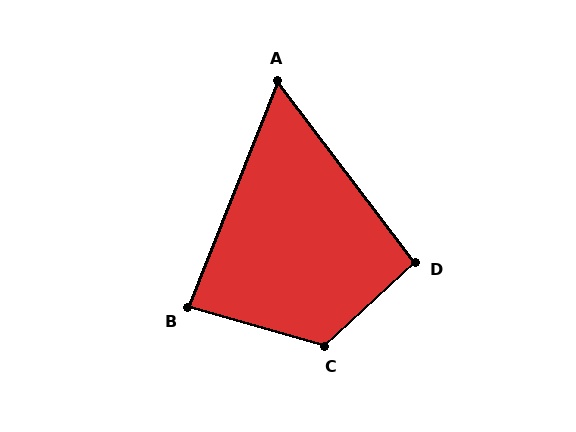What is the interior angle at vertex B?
Approximately 84 degrees (acute).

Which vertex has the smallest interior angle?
A, at approximately 59 degrees.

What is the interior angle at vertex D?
Approximately 96 degrees (obtuse).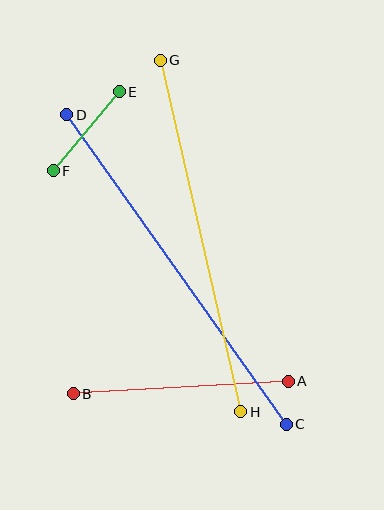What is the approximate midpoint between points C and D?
The midpoint is at approximately (177, 270) pixels.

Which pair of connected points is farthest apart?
Points C and D are farthest apart.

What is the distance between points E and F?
The distance is approximately 103 pixels.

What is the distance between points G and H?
The distance is approximately 361 pixels.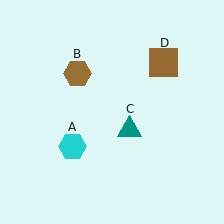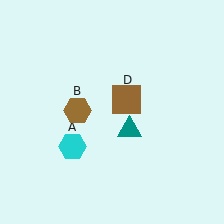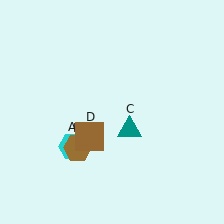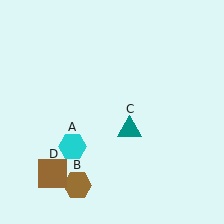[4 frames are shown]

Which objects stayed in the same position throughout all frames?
Cyan hexagon (object A) and teal triangle (object C) remained stationary.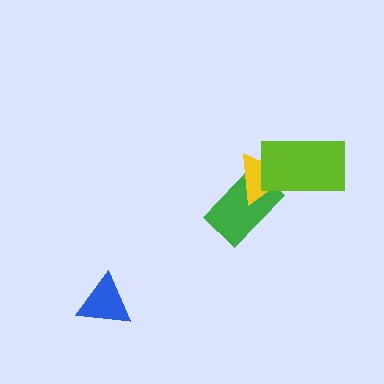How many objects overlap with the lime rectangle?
1 object overlaps with the lime rectangle.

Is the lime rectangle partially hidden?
No, no other shape covers it.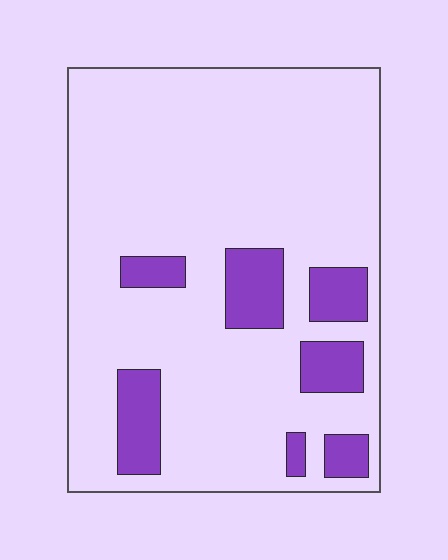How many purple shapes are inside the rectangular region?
7.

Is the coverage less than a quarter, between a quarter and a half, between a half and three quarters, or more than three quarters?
Less than a quarter.